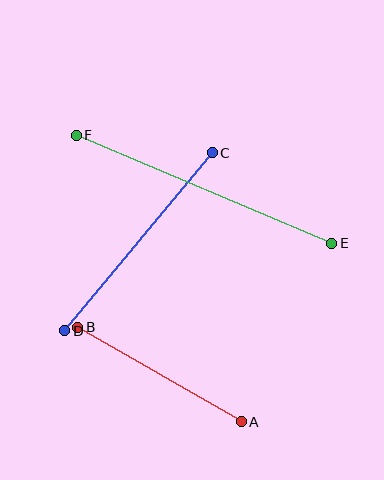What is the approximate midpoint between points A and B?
The midpoint is at approximately (159, 374) pixels.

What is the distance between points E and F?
The distance is approximately 278 pixels.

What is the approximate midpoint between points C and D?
The midpoint is at approximately (138, 242) pixels.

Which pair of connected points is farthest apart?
Points E and F are farthest apart.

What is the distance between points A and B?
The distance is approximately 189 pixels.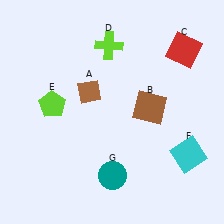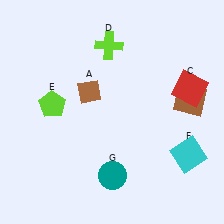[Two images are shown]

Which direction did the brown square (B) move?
The brown square (B) moved right.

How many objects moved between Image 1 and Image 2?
2 objects moved between the two images.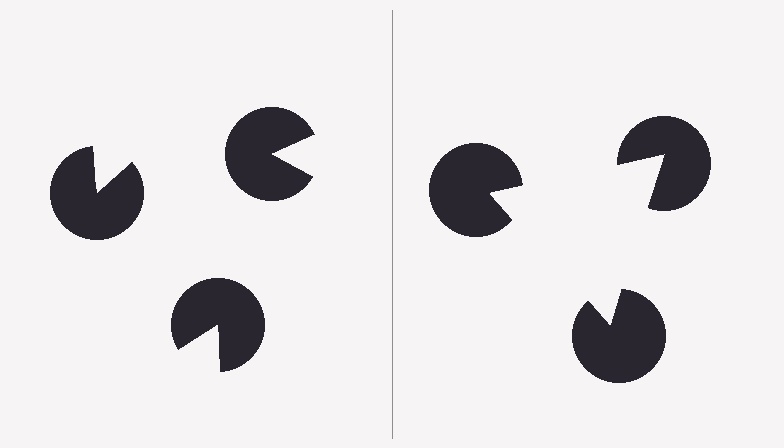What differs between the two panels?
The pac-man discs are positioned identically on both sides; only the wedge orientations differ. On the right they align to a triangle; on the left they are misaligned.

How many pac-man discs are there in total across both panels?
6 — 3 on each side.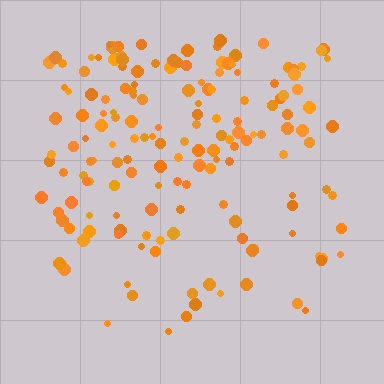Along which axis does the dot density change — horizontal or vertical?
Vertical.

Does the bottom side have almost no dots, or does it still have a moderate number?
Still a moderate number, just noticeably fewer than the top.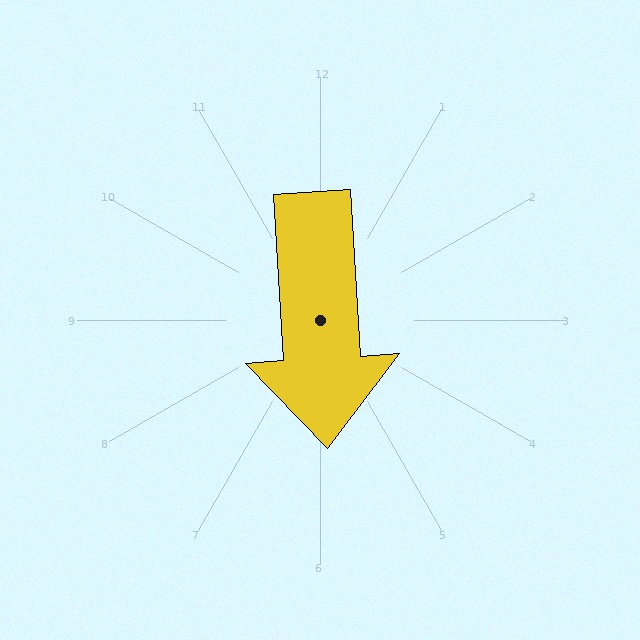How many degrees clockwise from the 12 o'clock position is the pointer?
Approximately 177 degrees.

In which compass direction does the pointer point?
South.